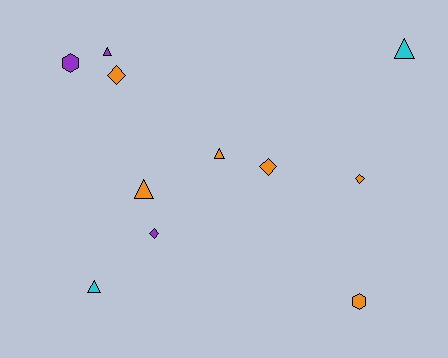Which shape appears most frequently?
Triangle, with 5 objects.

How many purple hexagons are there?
There is 1 purple hexagon.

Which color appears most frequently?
Orange, with 6 objects.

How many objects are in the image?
There are 11 objects.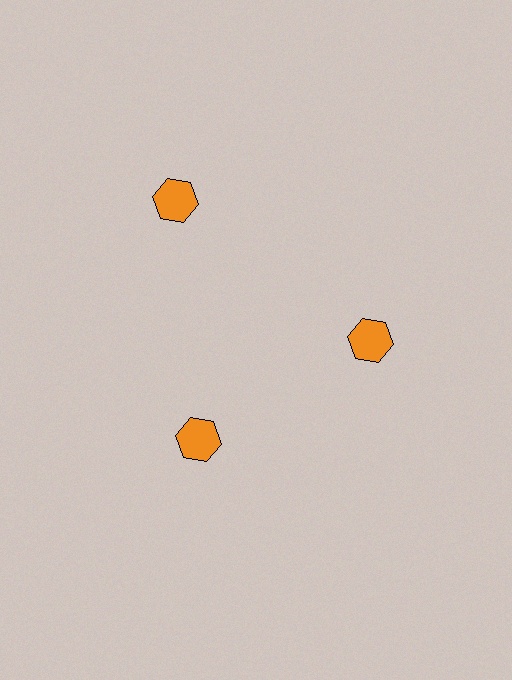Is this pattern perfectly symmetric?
No. The 3 orange hexagons are arranged in a ring, but one element near the 11 o'clock position is pushed outward from the center, breaking the 3-fold rotational symmetry.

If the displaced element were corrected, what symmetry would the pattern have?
It would have 3-fold rotational symmetry — the pattern would map onto itself every 120 degrees.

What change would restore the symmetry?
The symmetry would be restored by moving it inward, back onto the ring so that all 3 hexagons sit at equal angles and equal distance from the center.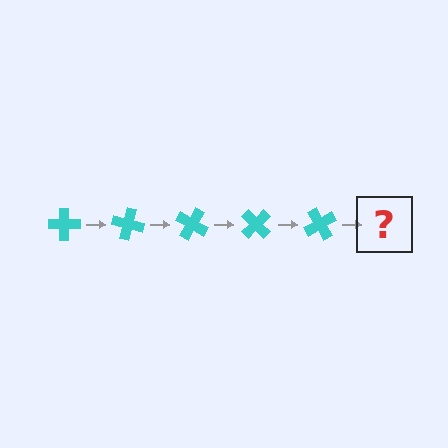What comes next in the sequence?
The next element should be a cyan cross rotated 75 degrees.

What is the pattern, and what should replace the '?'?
The pattern is that the cross rotates 15 degrees each step. The '?' should be a cyan cross rotated 75 degrees.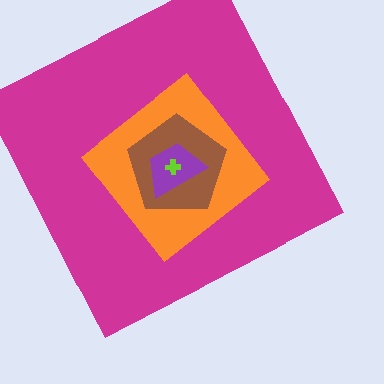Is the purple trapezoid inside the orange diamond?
Yes.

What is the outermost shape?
The magenta square.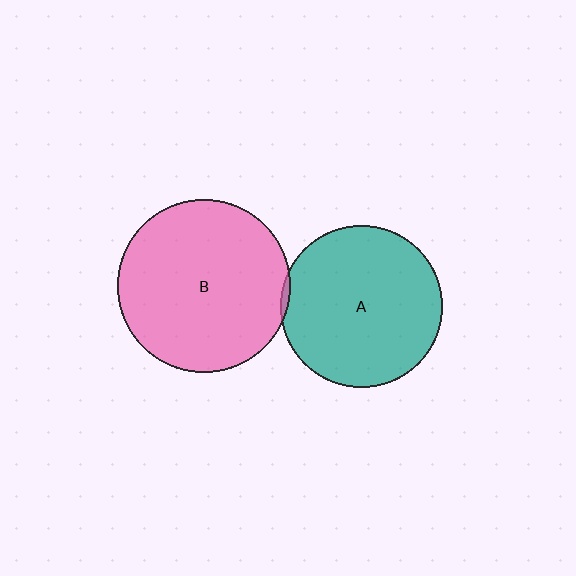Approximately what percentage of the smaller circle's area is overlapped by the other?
Approximately 5%.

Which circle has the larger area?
Circle B (pink).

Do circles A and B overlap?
Yes.